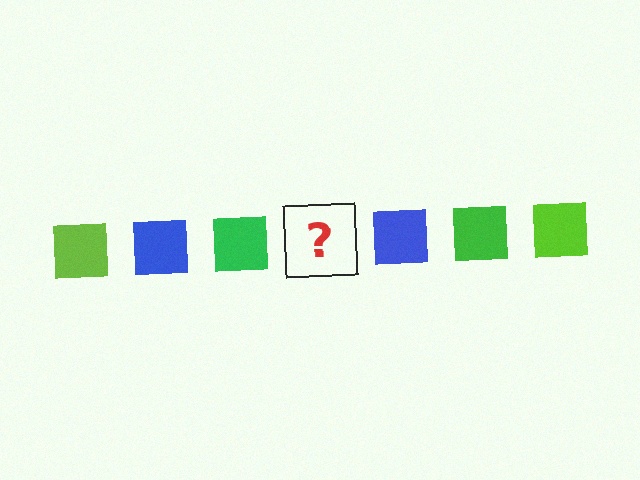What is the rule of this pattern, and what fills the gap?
The rule is that the pattern cycles through lime, blue, green squares. The gap should be filled with a lime square.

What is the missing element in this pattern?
The missing element is a lime square.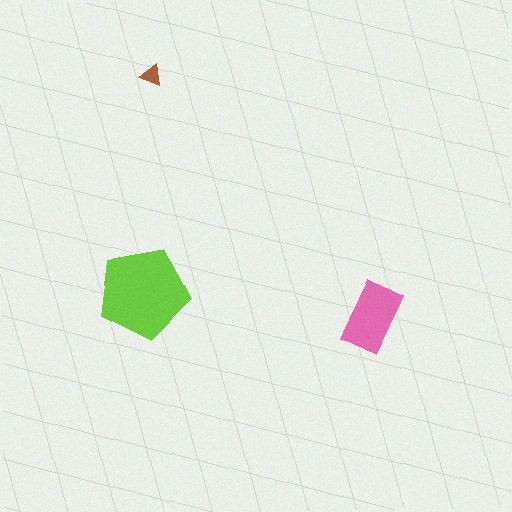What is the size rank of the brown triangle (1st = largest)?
3rd.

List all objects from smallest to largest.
The brown triangle, the pink rectangle, the lime pentagon.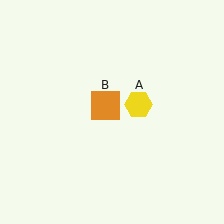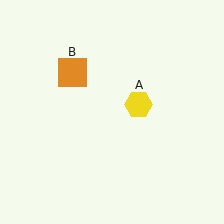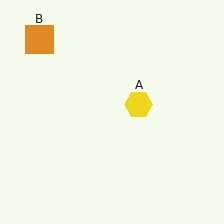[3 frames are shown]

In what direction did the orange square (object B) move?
The orange square (object B) moved up and to the left.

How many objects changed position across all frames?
1 object changed position: orange square (object B).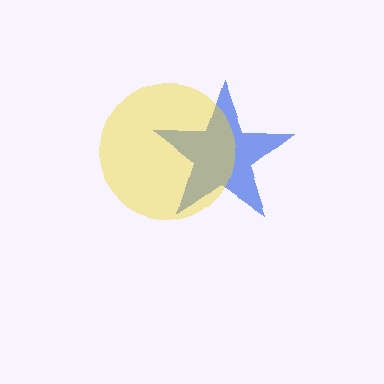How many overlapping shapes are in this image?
There are 2 overlapping shapes in the image.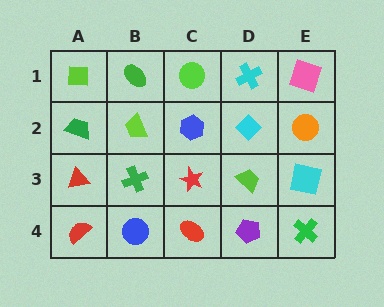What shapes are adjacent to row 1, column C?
A blue hexagon (row 2, column C), a green ellipse (row 1, column B), a cyan cross (row 1, column D).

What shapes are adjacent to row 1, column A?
A green trapezoid (row 2, column A), a green ellipse (row 1, column B).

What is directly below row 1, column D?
A cyan diamond.